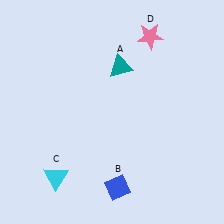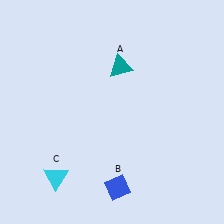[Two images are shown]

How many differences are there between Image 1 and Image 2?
There is 1 difference between the two images.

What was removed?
The pink star (D) was removed in Image 2.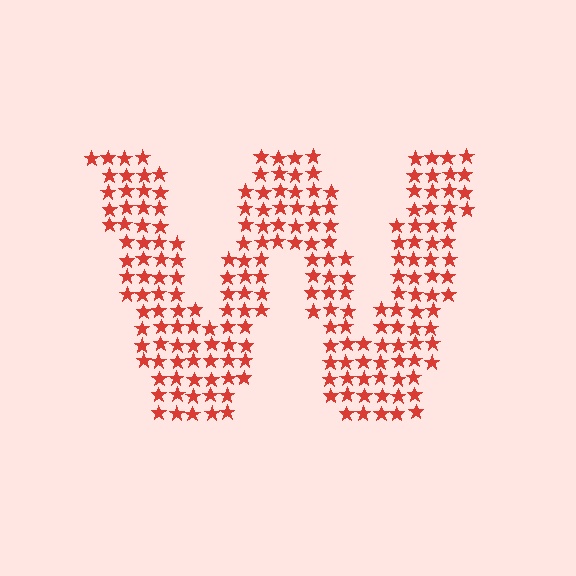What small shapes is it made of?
It is made of small stars.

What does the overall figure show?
The overall figure shows the letter W.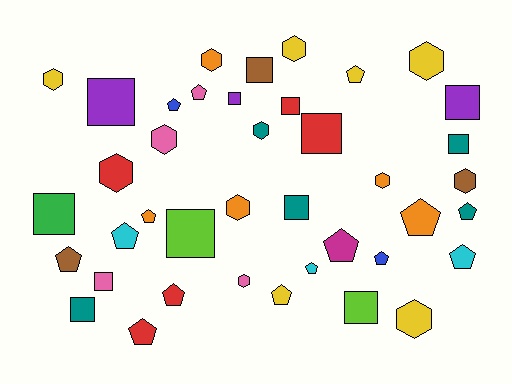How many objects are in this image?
There are 40 objects.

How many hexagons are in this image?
There are 12 hexagons.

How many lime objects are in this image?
There are 2 lime objects.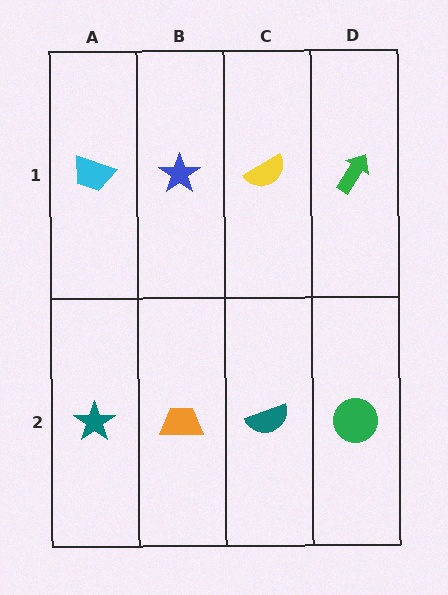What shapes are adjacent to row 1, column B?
An orange trapezoid (row 2, column B), a cyan trapezoid (row 1, column A), a yellow semicircle (row 1, column C).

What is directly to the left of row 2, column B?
A teal star.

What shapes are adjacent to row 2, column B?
A blue star (row 1, column B), a teal star (row 2, column A), a teal semicircle (row 2, column C).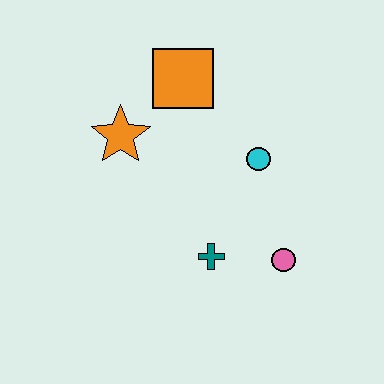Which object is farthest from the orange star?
The pink circle is farthest from the orange star.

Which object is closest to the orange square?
The orange star is closest to the orange square.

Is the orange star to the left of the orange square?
Yes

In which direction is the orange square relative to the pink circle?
The orange square is above the pink circle.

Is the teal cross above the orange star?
No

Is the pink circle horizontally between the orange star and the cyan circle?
No